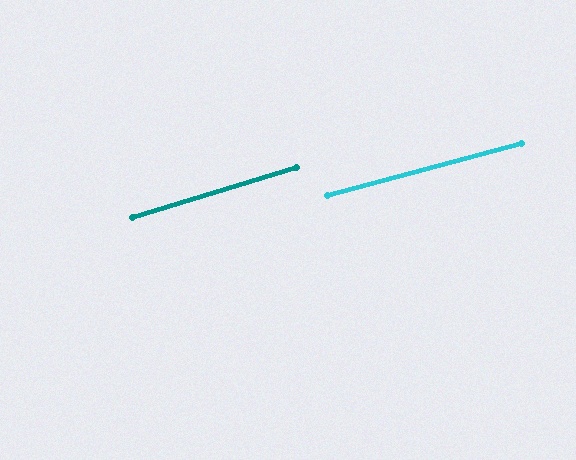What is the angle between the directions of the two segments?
Approximately 2 degrees.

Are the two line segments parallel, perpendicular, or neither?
Parallel — their directions differ by only 1.8°.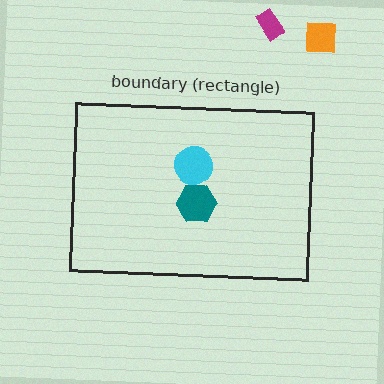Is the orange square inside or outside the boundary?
Outside.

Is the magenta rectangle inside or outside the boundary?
Outside.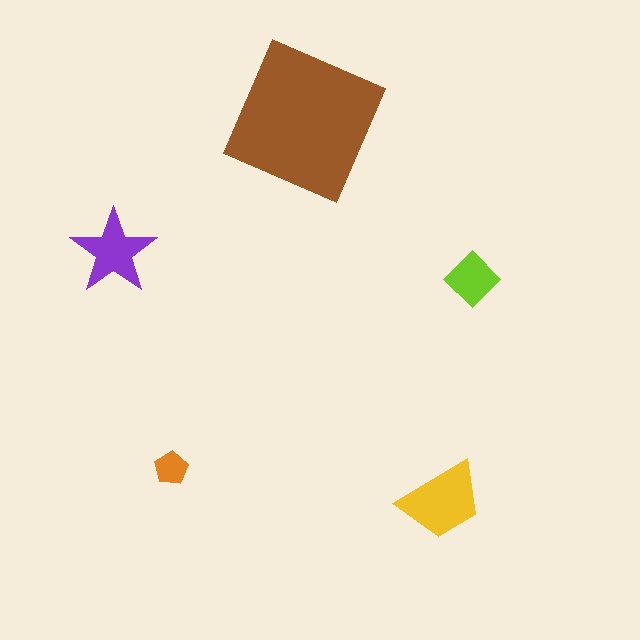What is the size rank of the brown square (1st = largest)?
1st.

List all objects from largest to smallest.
The brown square, the yellow trapezoid, the purple star, the lime diamond, the orange pentagon.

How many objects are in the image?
There are 5 objects in the image.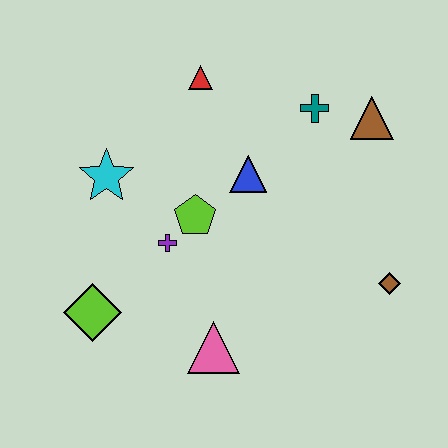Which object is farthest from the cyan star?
The brown diamond is farthest from the cyan star.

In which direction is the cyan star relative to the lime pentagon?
The cyan star is to the left of the lime pentagon.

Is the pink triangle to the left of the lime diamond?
No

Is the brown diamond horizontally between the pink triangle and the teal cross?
No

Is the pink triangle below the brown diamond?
Yes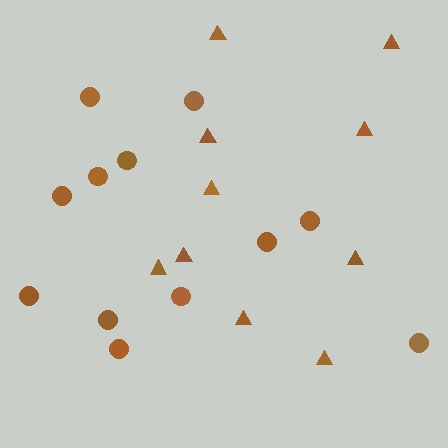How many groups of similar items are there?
There are 2 groups: one group of triangles (10) and one group of circles (12).